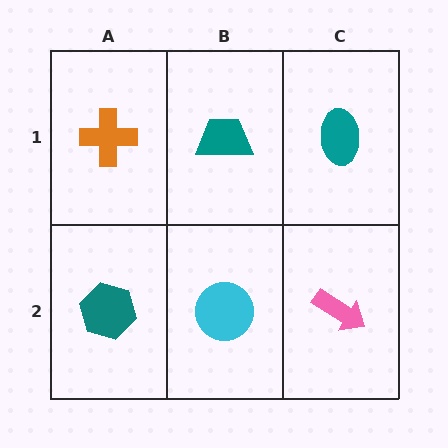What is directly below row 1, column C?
A pink arrow.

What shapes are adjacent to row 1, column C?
A pink arrow (row 2, column C), a teal trapezoid (row 1, column B).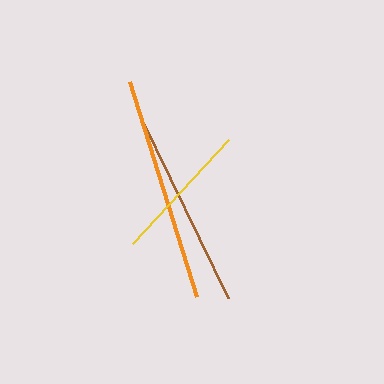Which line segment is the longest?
The orange line is the longest at approximately 225 pixels.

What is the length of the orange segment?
The orange segment is approximately 225 pixels long.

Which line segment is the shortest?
The yellow line is the shortest at approximately 142 pixels.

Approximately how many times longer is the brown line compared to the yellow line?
The brown line is approximately 1.4 times the length of the yellow line.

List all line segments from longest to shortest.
From longest to shortest: orange, brown, yellow.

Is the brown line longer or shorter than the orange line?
The orange line is longer than the brown line.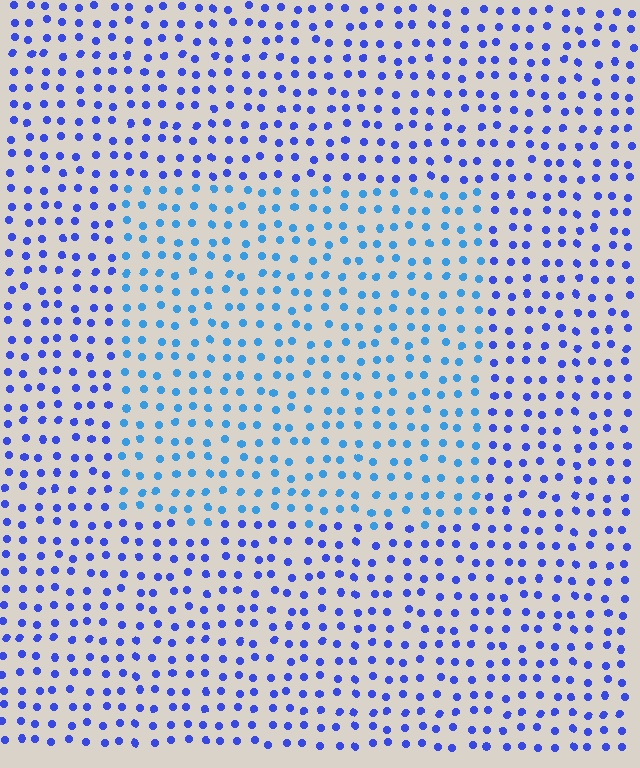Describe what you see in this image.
The image is filled with small blue elements in a uniform arrangement. A rectangle-shaped region is visible where the elements are tinted to a slightly different hue, forming a subtle color boundary.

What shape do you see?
I see a rectangle.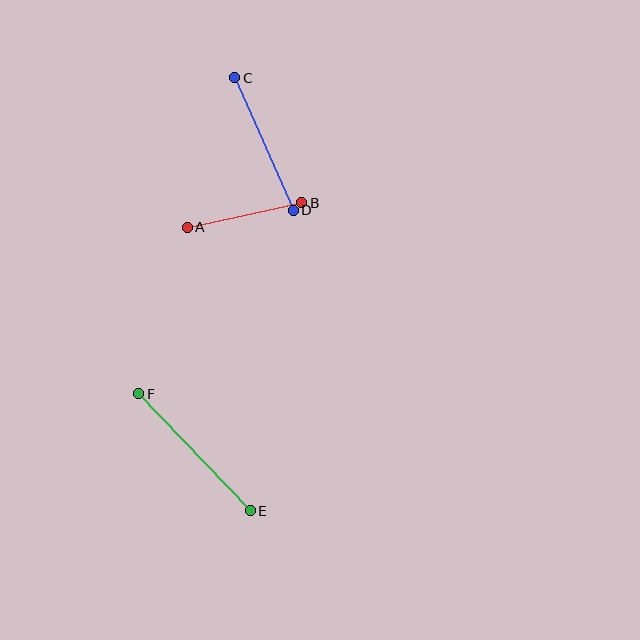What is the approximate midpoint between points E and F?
The midpoint is at approximately (194, 452) pixels.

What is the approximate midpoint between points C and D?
The midpoint is at approximately (264, 144) pixels.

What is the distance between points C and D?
The distance is approximately 145 pixels.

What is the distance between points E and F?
The distance is approximately 162 pixels.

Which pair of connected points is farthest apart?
Points E and F are farthest apart.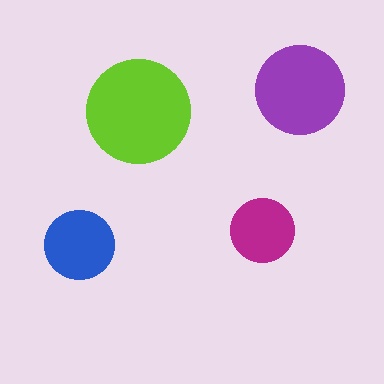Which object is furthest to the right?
The purple circle is rightmost.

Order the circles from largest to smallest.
the lime one, the purple one, the blue one, the magenta one.